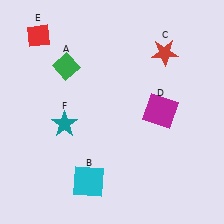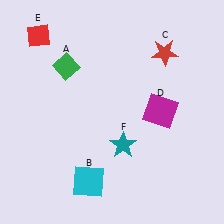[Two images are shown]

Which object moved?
The teal star (F) moved right.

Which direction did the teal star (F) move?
The teal star (F) moved right.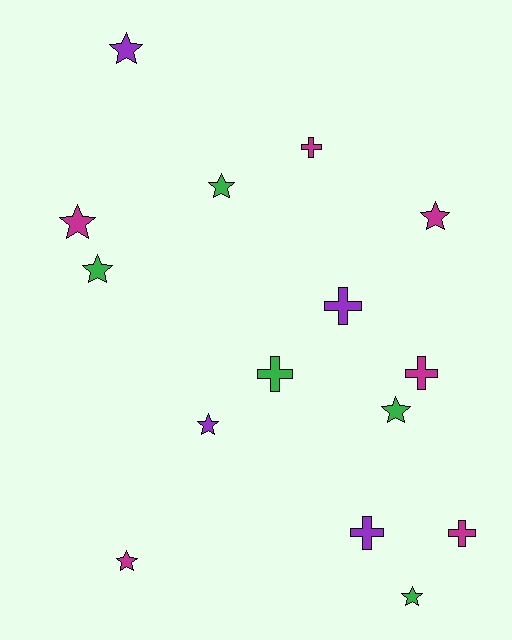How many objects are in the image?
There are 15 objects.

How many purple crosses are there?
There are 2 purple crosses.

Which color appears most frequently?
Magenta, with 6 objects.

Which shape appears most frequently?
Star, with 9 objects.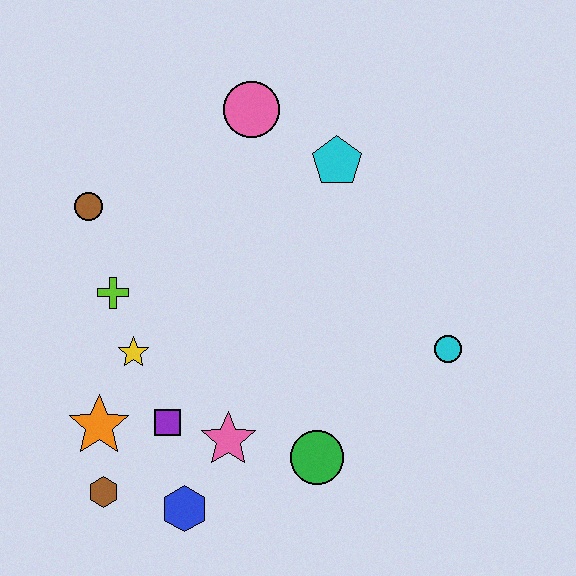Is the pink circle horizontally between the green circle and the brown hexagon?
Yes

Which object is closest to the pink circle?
The cyan pentagon is closest to the pink circle.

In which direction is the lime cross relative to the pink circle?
The lime cross is below the pink circle.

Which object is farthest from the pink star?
The pink circle is farthest from the pink star.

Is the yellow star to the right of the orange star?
Yes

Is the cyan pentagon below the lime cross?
No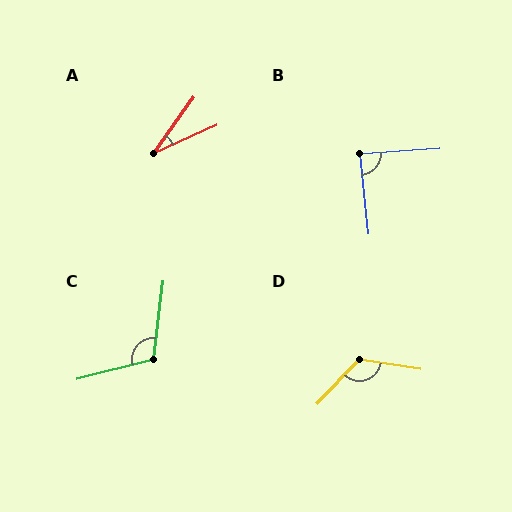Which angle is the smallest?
A, at approximately 30 degrees.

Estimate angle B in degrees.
Approximately 88 degrees.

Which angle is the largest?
D, at approximately 125 degrees.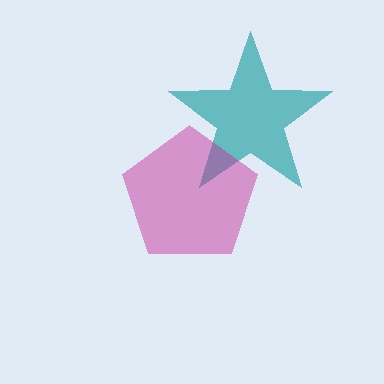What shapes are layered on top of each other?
The layered shapes are: a teal star, a magenta pentagon.